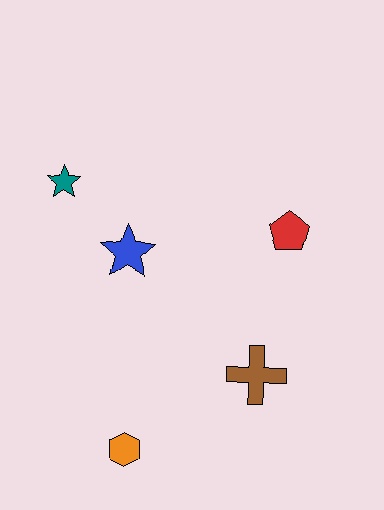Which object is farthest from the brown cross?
The teal star is farthest from the brown cross.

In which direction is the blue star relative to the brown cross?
The blue star is to the left of the brown cross.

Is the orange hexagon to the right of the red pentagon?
No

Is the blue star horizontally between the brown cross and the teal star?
Yes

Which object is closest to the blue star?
The teal star is closest to the blue star.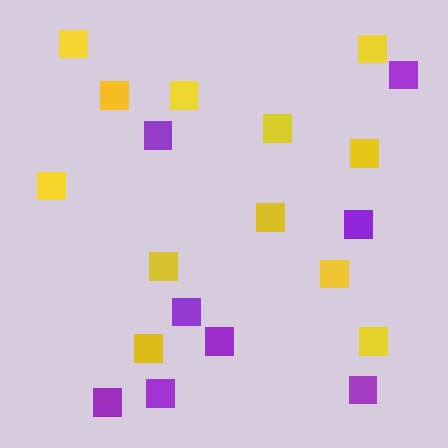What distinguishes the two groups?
There are 2 groups: one group of yellow squares (12) and one group of purple squares (8).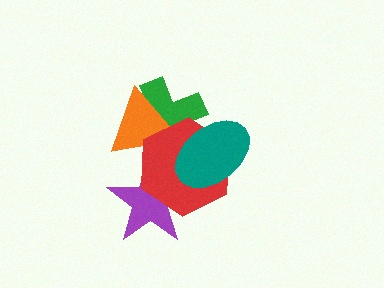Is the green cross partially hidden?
Yes, it is partially covered by another shape.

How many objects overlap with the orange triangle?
3 objects overlap with the orange triangle.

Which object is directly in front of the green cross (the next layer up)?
The orange triangle is directly in front of the green cross.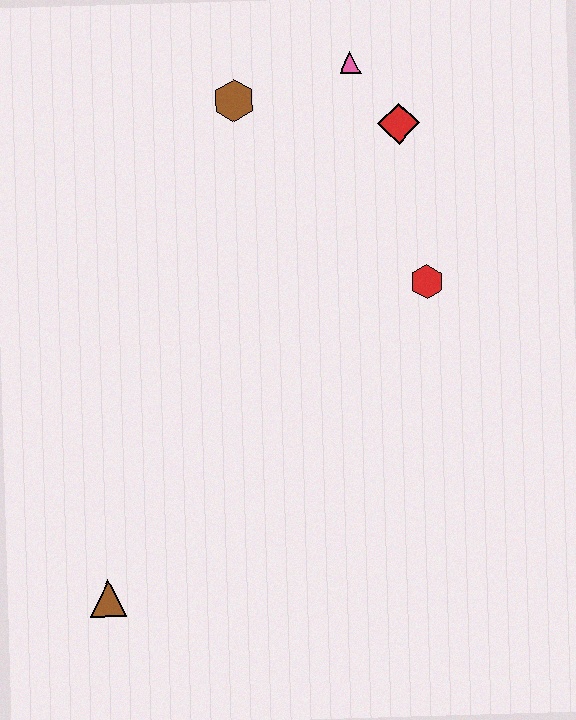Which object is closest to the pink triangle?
The red diamond is closest to the pink triangle.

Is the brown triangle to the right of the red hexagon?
No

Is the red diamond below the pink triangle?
Yes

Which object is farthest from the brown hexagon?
The brown triangle is farthest from the brown hexagon.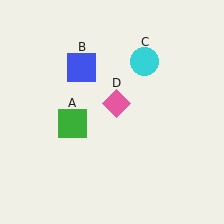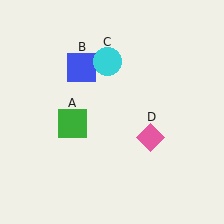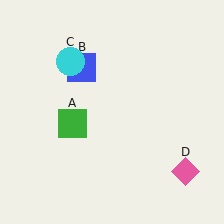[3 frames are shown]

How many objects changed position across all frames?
2 objects changed position: cyan circle (object C), pink diamond (object D).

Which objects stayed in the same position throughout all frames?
Green square (object A) and blue square (object B) remained stationary.